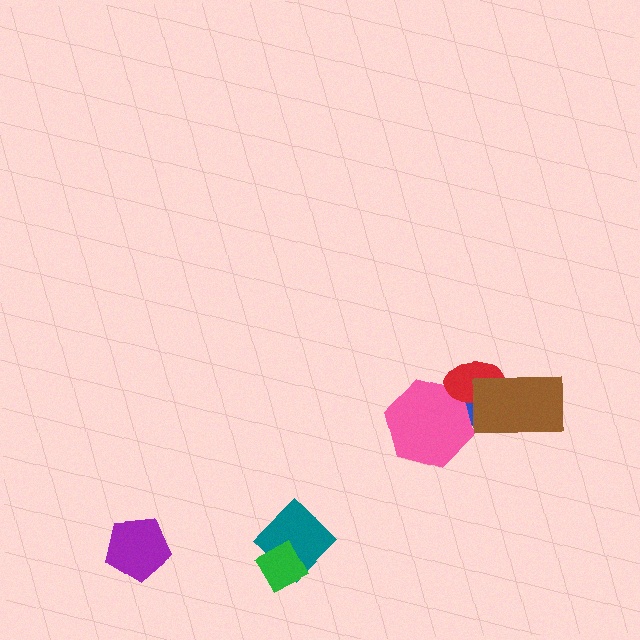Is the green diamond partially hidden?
No, no other shape covers it.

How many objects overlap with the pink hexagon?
2 objects overlap with the pink hexagon.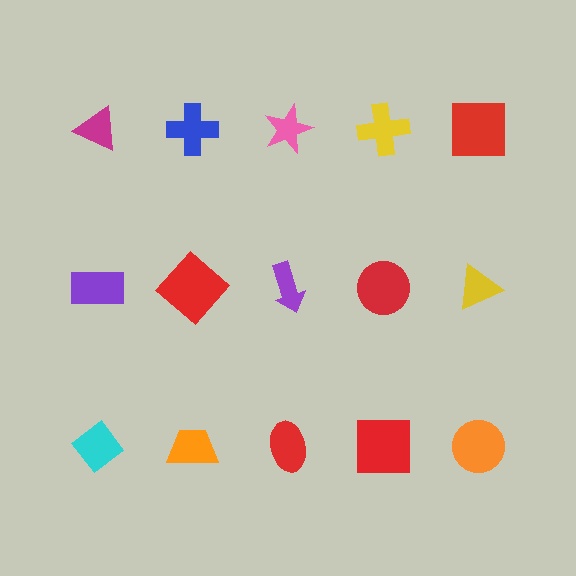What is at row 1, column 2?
A blue cross.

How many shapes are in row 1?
5 shapes.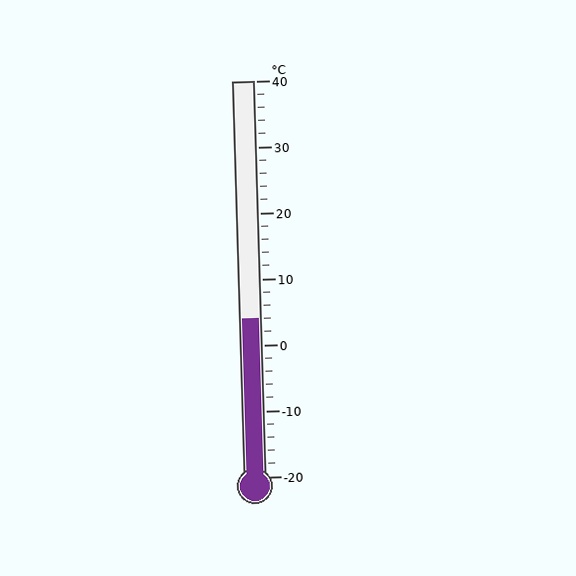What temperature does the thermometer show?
The thermometer shows approximately 4°C.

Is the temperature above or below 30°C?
The temperature is below 30°C.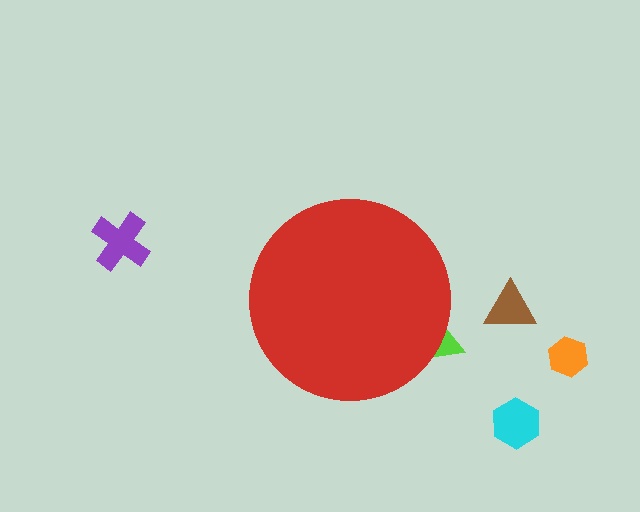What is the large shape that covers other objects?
A red circle.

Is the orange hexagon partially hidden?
No, the orange hexagon is fully visible.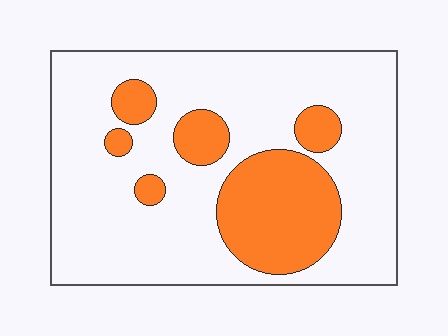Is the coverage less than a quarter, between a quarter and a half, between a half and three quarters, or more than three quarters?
Less than a quarter.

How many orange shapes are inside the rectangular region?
6.